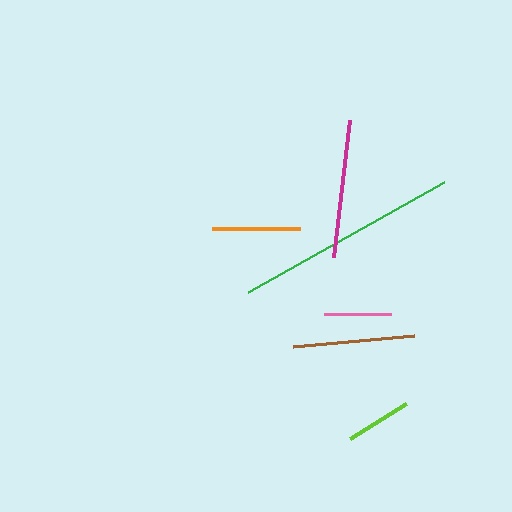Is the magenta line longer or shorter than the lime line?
The magenta line is longer than the lime line.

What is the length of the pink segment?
The pink segment is approximately 67 pixels long.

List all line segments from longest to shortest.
From longest to shortest: green, magenta, brown, orange, pink, lime.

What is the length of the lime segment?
The lime segment is approximately 66 pixels long.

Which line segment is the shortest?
The lime line is the shortest at approximately 66 pixels.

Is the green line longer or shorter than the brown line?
The green line is longer than the brown line.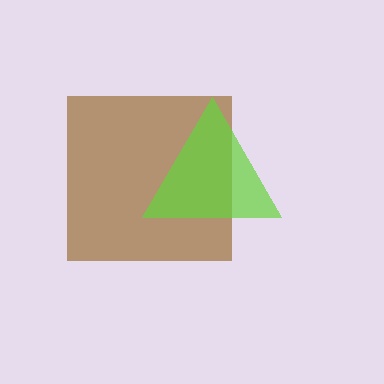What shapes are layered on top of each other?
The layered shapes are: a brown square, a lime triangle.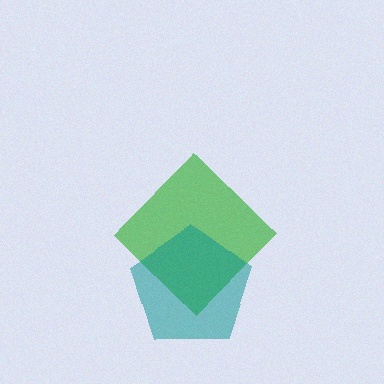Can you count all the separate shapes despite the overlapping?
Yes, there are 2 separate shapes.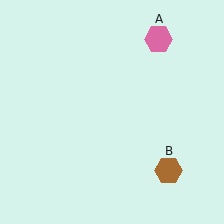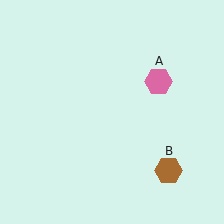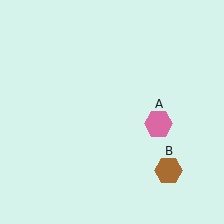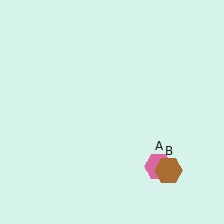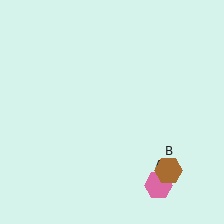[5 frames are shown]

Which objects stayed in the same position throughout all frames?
Brown hexagon (object B) remained stationary.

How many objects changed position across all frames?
1 object changed position: pink hexagon (object A).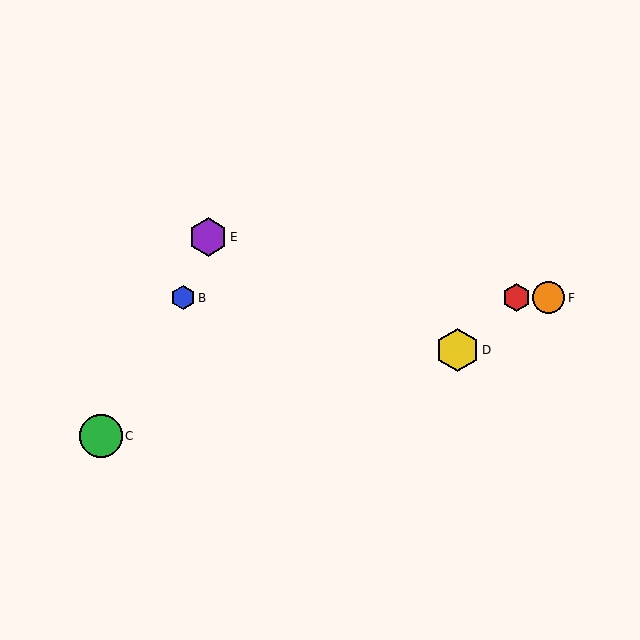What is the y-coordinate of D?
Object D is at y≈350.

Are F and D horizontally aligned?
No, F is at y≈298 and D is at y≈350.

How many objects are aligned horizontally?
3 objects (A, B, F) are aligned horizontally.